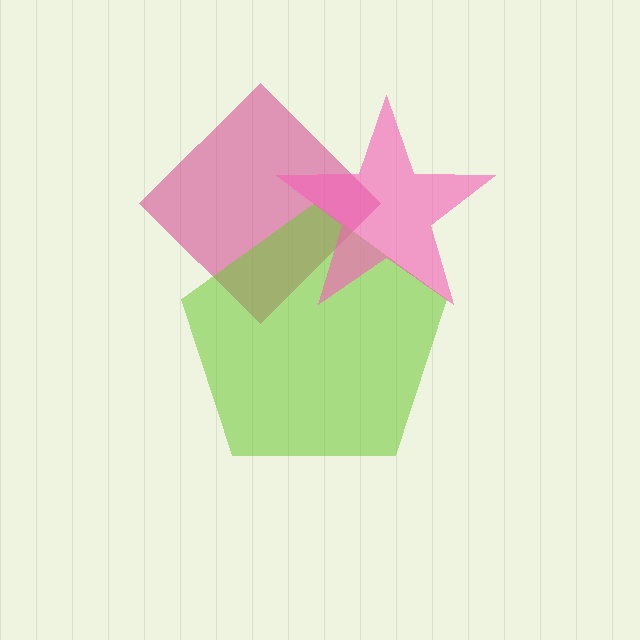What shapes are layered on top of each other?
The layered shapes are: a magenta diamond, a lime pentagon, a pink star.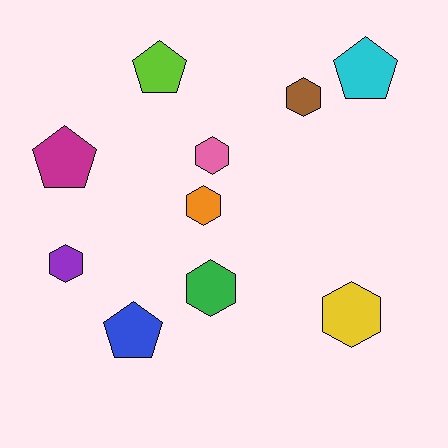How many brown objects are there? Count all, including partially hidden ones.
There is 1 brown object.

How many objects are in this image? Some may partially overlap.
There are 10 objects.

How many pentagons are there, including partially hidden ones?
There are 4 pentagons.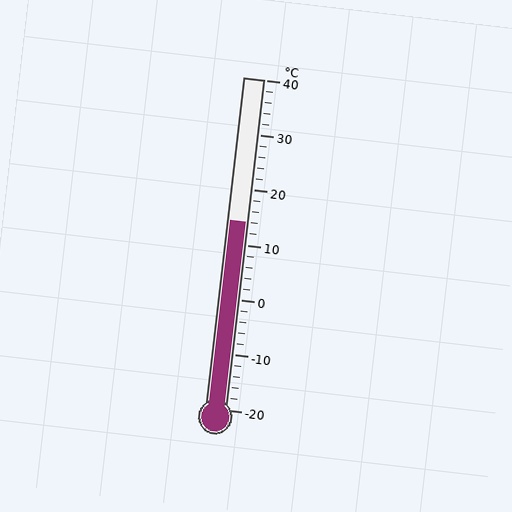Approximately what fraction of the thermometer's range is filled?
The thermometer is filled to approximately 55% of its range.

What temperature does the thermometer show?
The thermometer shows approximately 14°C.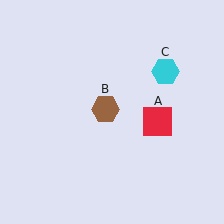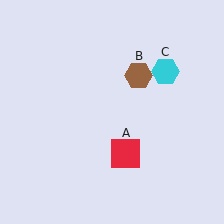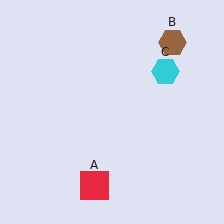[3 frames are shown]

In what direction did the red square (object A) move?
The red square (object A) moved down and to the left.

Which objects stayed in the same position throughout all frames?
Cyan hexagon (object C) remained stationary.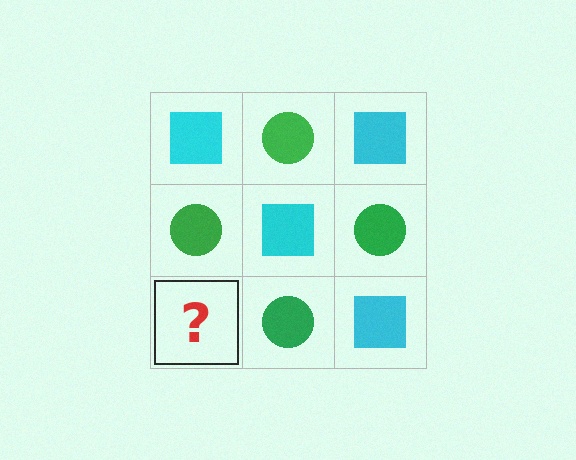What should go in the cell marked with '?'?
The missing cell should contain a cyan square.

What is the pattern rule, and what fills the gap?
The rule is that it alternates cyan square and green circle in a checkerboard pattern. The gap should be filled with a cyan square.